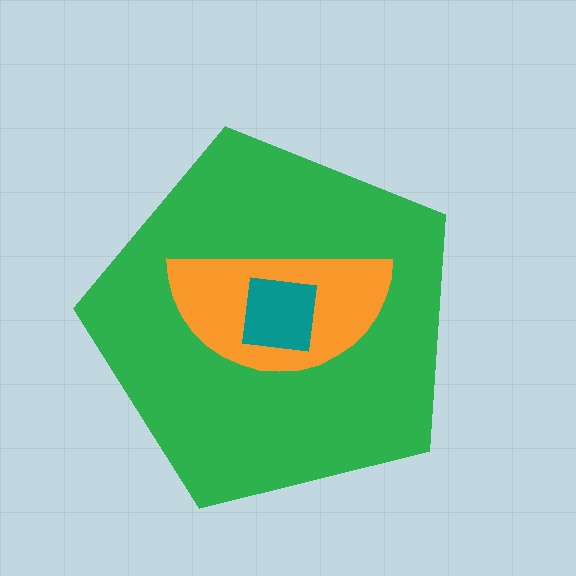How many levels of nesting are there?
3.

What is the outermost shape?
The green pentagon.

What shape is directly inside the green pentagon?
The orange semicircle.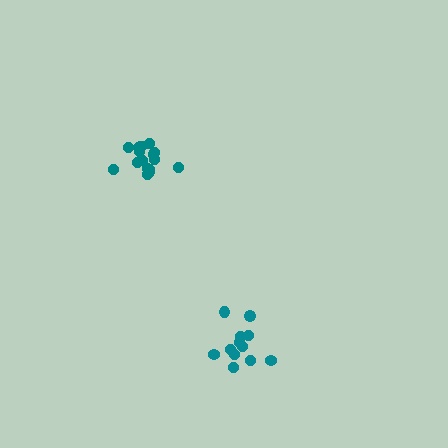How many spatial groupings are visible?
There are 2 spatial groupings.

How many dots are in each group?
Group 1: 16 dots, Group 2: 12 dots (28 total).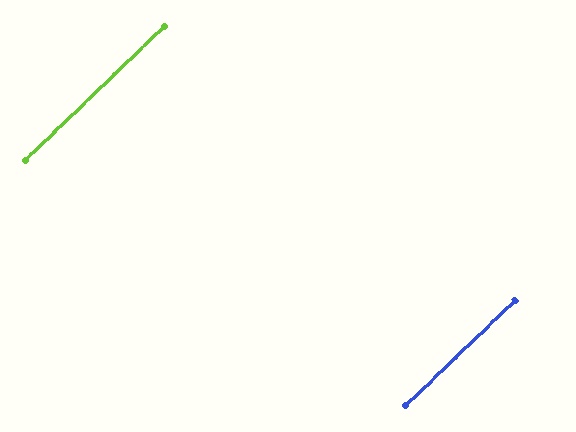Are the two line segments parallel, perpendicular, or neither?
Parallel — their directions differ by only 0.1°.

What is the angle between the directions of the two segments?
Approximately 0 degrees.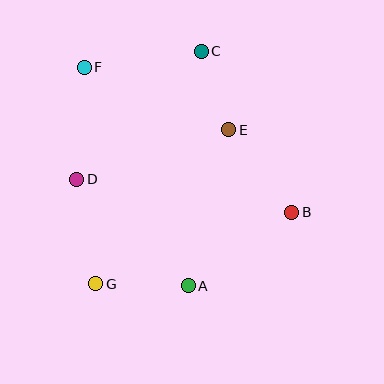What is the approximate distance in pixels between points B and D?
The distance between B and D is approximately 218 pixels.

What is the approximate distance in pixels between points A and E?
The distance between A and E is approximately 161 pixels.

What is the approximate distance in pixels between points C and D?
The distance between C and D is approximately 179 pixels.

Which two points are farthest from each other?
Points C and G are farthest from each other.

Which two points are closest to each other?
Points C and E are closest to each other.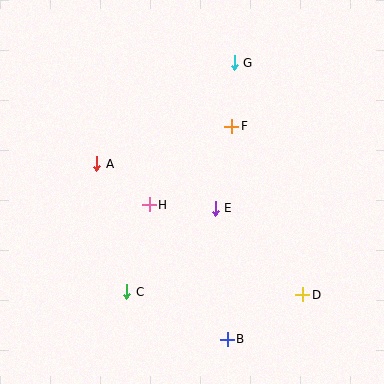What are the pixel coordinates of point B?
Point B is at (227, 339).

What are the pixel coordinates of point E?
Point E is at (215, 208).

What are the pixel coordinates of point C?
Point C is at (127, 292).